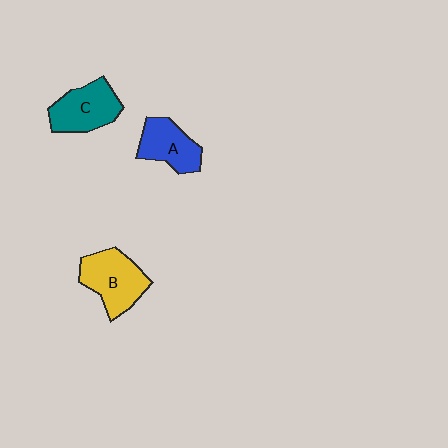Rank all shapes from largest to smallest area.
From largest to smallest: B (yellow), C (teal), A (blue).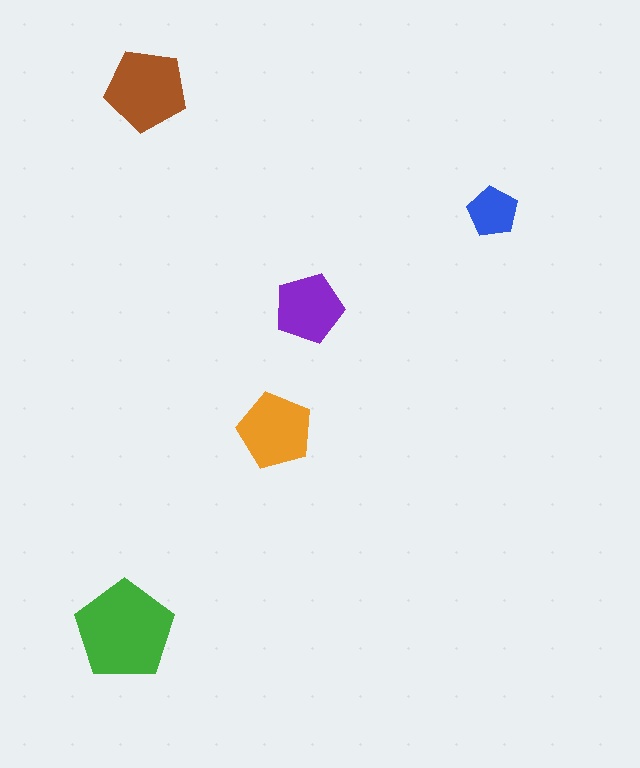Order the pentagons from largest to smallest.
the green one, the brown one, the orange one, the purple one, the blue one.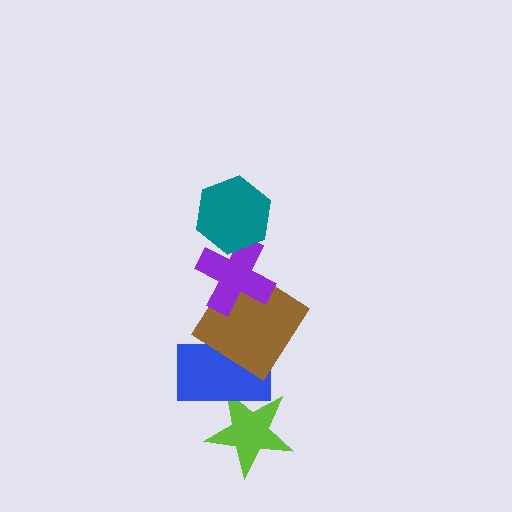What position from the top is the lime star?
The lime star is 5th from the top.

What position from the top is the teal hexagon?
The teal hexagon is 1st from the top.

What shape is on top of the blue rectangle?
The brown diamond is on top of the blue rectangle.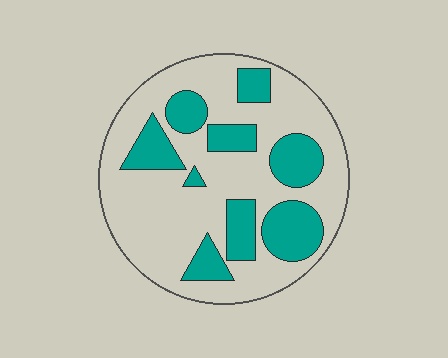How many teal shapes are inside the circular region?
9.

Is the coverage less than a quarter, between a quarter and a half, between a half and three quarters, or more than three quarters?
Between a quarter and a half.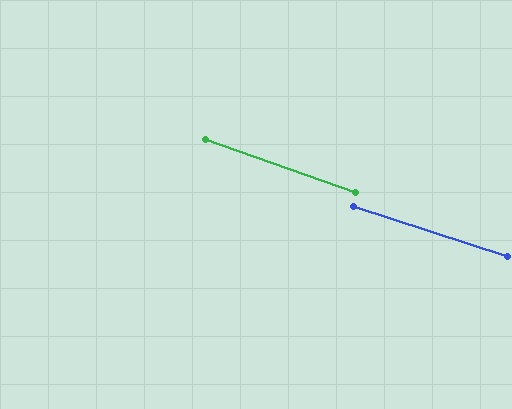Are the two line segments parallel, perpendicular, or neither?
Parallel — their directions differ by only 1.4°.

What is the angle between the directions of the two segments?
Approximately 1 degree.